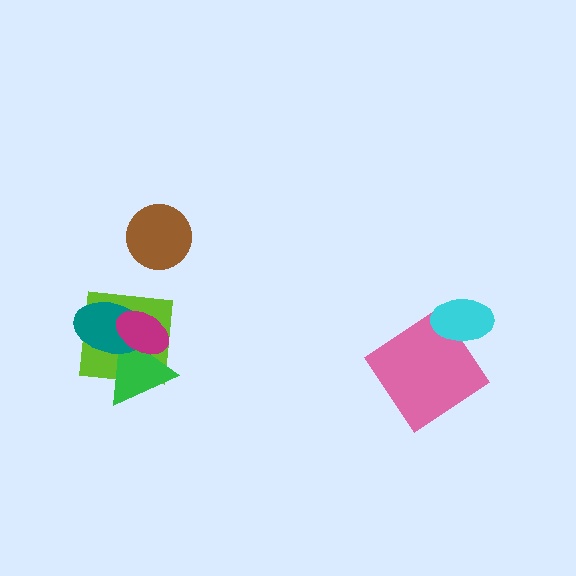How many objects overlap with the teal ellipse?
3 objects overlap with the teal ellipse.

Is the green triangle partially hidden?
Yes, it is partially covered by another shape.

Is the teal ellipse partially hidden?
Yes, it is partially covered by another shape.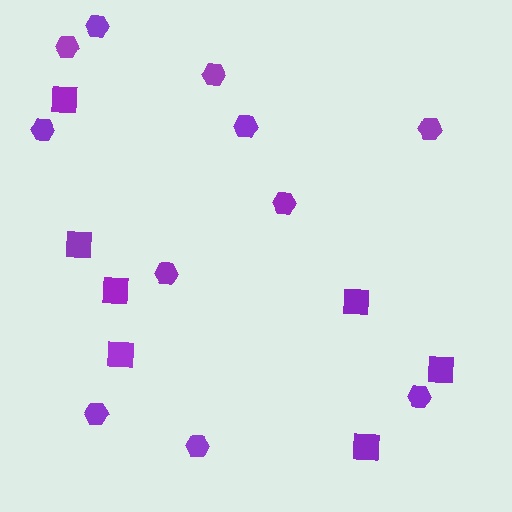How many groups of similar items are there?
There are 2 groups: one group of squares (7) and one group of hexagons (11).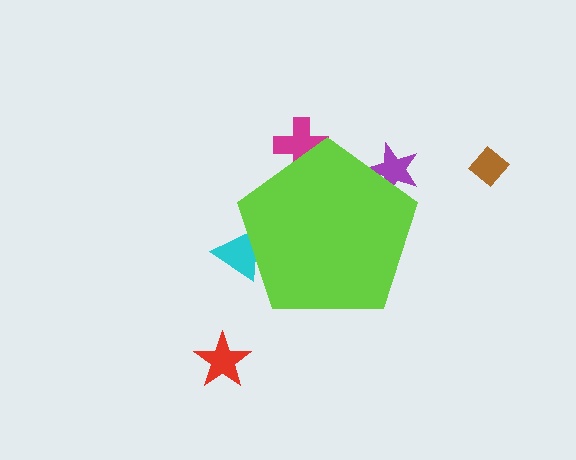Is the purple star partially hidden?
Yes, the purple star is partially hidden behind the lime pentagon.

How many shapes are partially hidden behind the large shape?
3 shapes are partially hidden.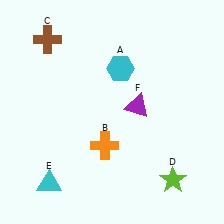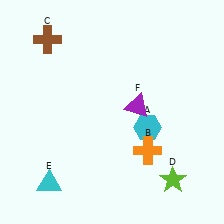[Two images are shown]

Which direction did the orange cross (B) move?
The orange cross (B) moved right.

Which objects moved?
The objects that moved are: the cyan hexagon (A), the orange cross (B).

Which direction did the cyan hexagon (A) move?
The cyan hexagon (A) moved down.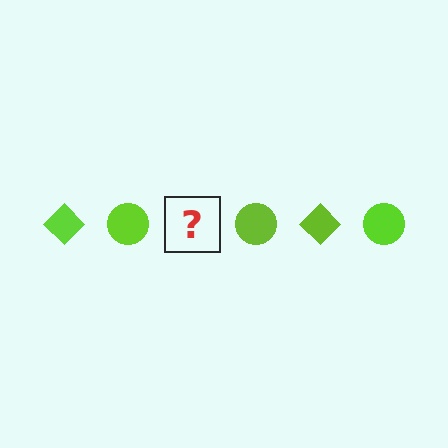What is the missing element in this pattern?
The missing element is a lime diamond.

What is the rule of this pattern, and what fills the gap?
The rule is that the pattern cycles through diamond, circle shapes in lime. The gap should be filled with a lime diamond.